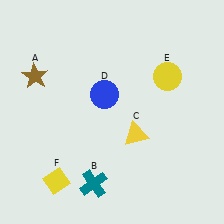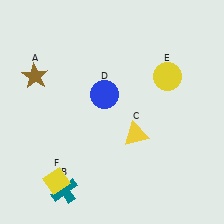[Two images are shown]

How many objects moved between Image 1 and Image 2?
1 object moved between the two images.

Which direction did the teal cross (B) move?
The teal cross (B) moved left.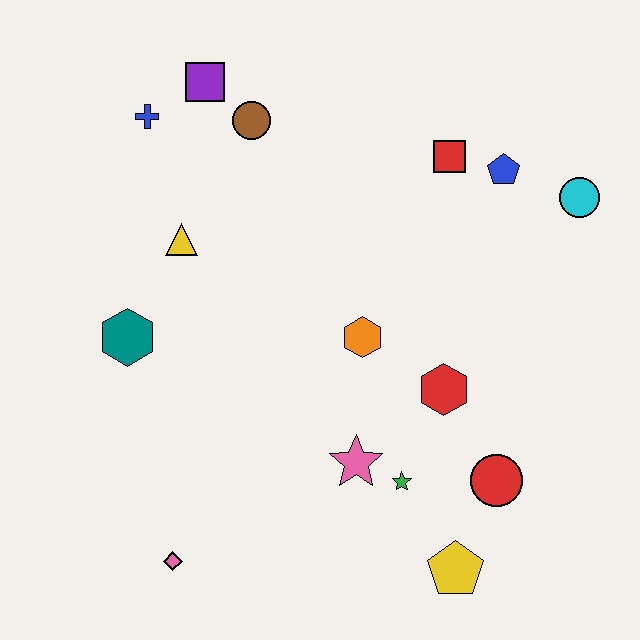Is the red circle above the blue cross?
No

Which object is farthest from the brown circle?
The yellow pentagon is farthest from the brown circle.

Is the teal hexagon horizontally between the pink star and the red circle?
No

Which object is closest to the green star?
The pink star is closest to the green star.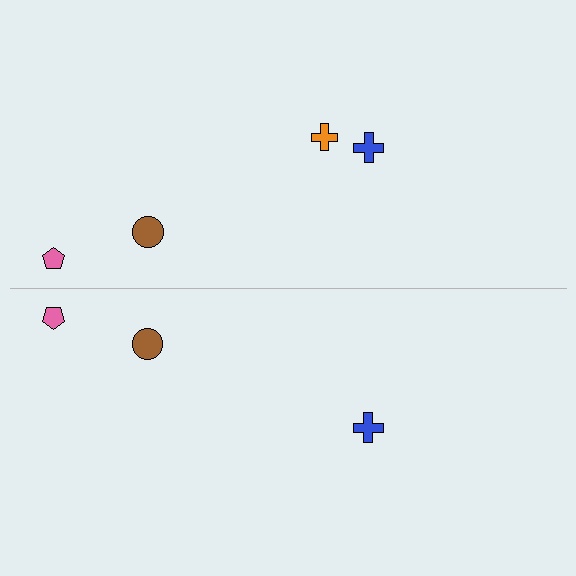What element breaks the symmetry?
A orange cross is missing from the bottom side.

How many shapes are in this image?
There are 7 shapes in this image.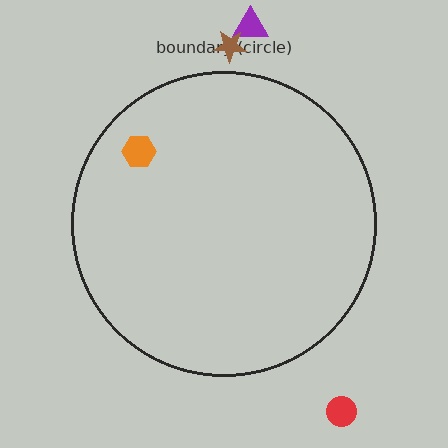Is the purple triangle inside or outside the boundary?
Outside.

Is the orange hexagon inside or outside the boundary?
Inside.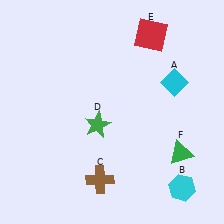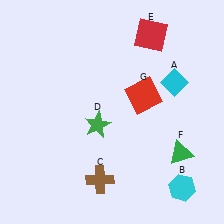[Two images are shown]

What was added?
A red square (G) was added in Image 2.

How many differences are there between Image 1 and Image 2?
There is 1 difference between the two images.